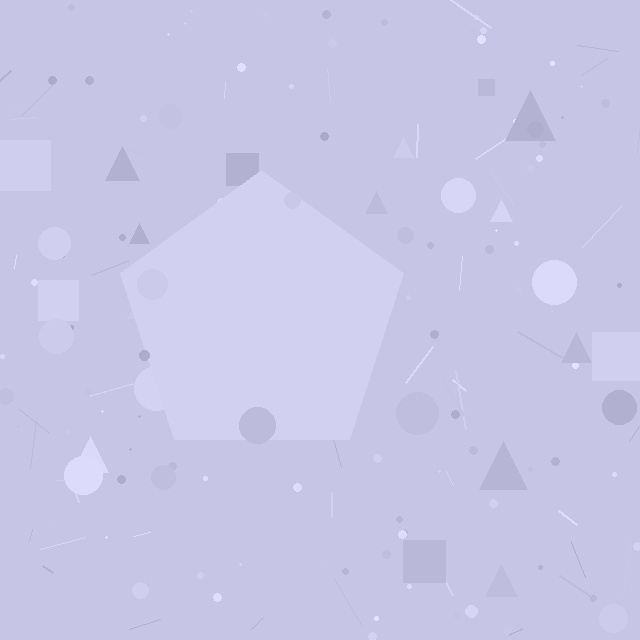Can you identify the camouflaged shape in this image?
The camouflaged shape is a pentagon.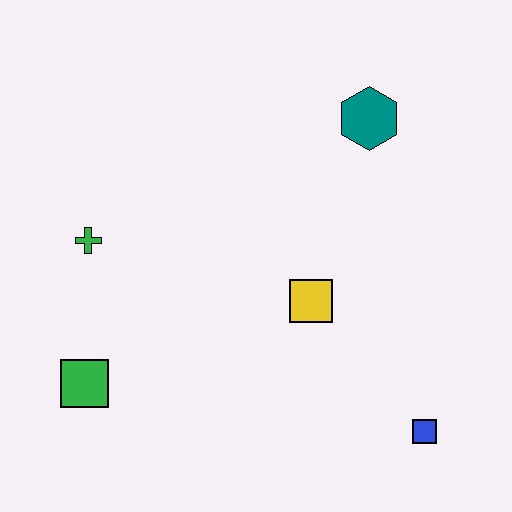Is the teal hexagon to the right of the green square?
Yes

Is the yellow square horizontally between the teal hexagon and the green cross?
Yes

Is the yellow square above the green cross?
No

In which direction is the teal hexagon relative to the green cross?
The teal hexagon is to the right of the green cross.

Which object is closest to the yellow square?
The blue square is closest to the yellow square.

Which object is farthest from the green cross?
The blue square is farthest from the green cross.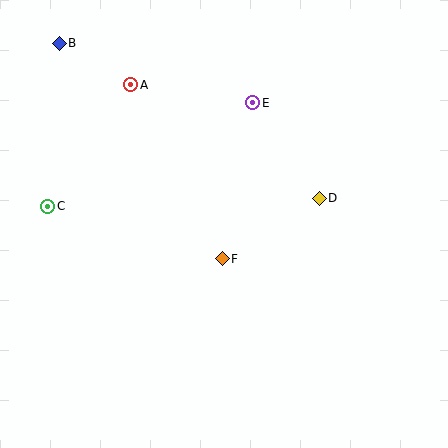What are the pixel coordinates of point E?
Point E is at (253, 103).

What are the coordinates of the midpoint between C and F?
The midpoint between C and F is at (135, 233).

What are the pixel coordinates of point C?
Point C is at (48, 206).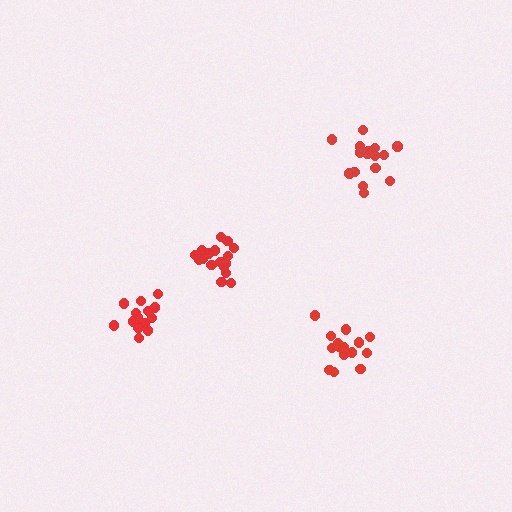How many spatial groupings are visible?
There are 4 spatial groupings.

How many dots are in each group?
Group 1: 17 dots, Group 2: 15 dots, Group 3: 17 dots, Group 4: 15 dots (64 total).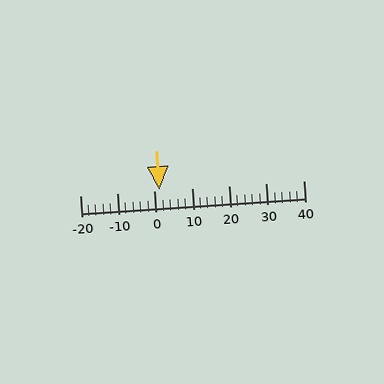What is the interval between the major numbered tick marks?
The major tick marks are spaced 10 units apart.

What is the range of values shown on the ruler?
The ruler shows values from -20 to 40.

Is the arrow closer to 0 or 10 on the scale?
The arrow is closer to 0.